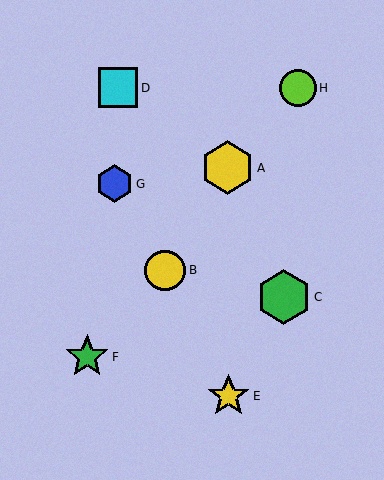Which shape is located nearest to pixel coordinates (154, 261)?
The yellow circle (labeled B) at (165, 270) is nearest to that location.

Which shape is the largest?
The green hexagon (labeled C) is the largest.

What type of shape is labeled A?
Shape A is a yellow hexagon.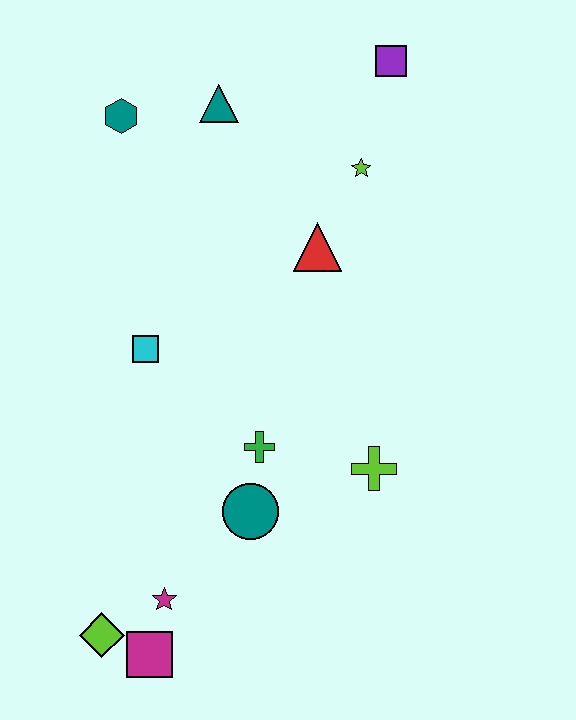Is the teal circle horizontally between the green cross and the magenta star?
Yes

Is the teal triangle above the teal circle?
Yes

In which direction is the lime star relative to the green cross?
The lime star is above the green cross.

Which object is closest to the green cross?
The teal circle is closest to the green cross.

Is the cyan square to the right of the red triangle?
No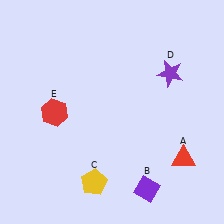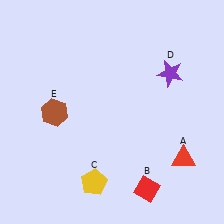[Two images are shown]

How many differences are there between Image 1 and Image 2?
There are 2 differences between the two images.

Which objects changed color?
B changed from purple to red. E changed from red to brown.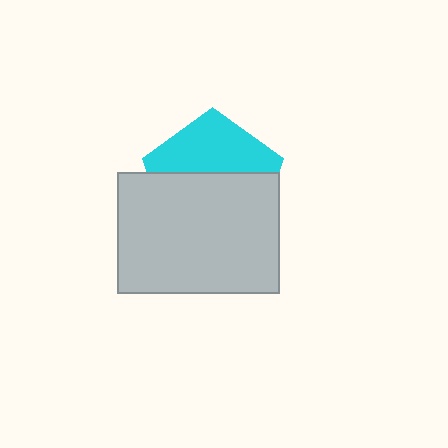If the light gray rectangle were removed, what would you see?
You would see the complete cyan pentagon.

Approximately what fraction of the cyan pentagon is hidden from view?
Roughly 59% of the cyan pentagon is hidden behind the light gray rectangle.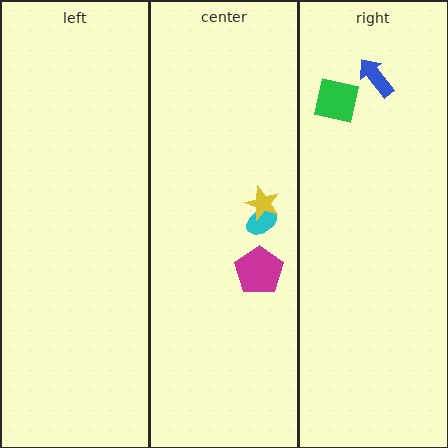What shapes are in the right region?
The blue arrow, the green square.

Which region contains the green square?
The right region.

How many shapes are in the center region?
3.